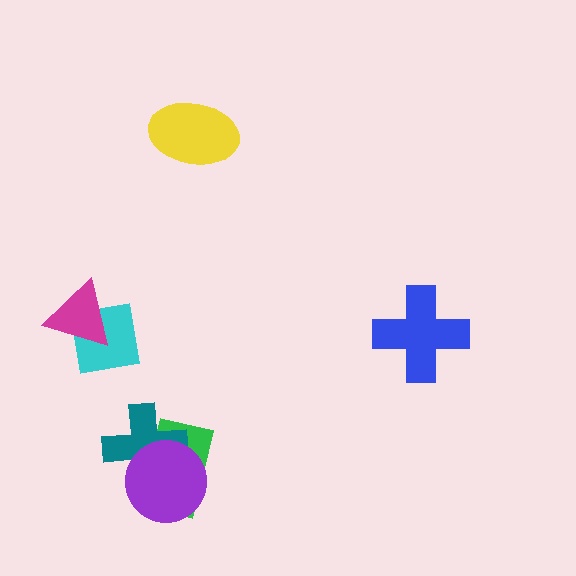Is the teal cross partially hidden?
Yes, it is partially covered by another shape.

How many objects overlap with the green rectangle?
2 objects overlap with the green rectangle.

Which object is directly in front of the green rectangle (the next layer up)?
The teal cross is directly in front of the green rectangle.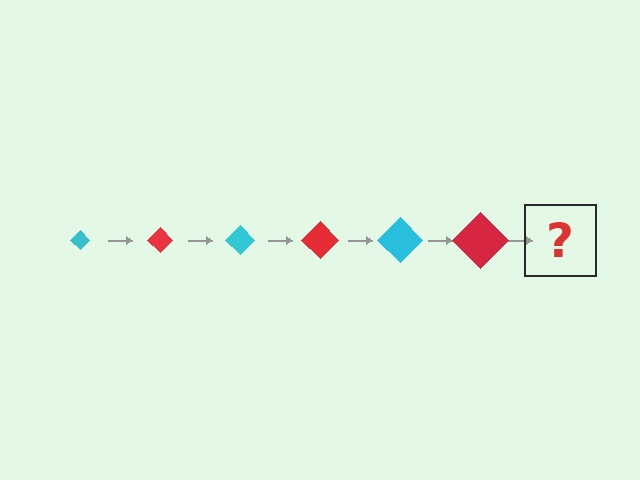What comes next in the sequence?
The next element should be a cyan diamond, larger than the previous one.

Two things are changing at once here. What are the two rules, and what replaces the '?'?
The two rules are that the diamond grows larger each step and the color cycles through cyan and red. The '?' should be a cyan diamond, larger than the previous one.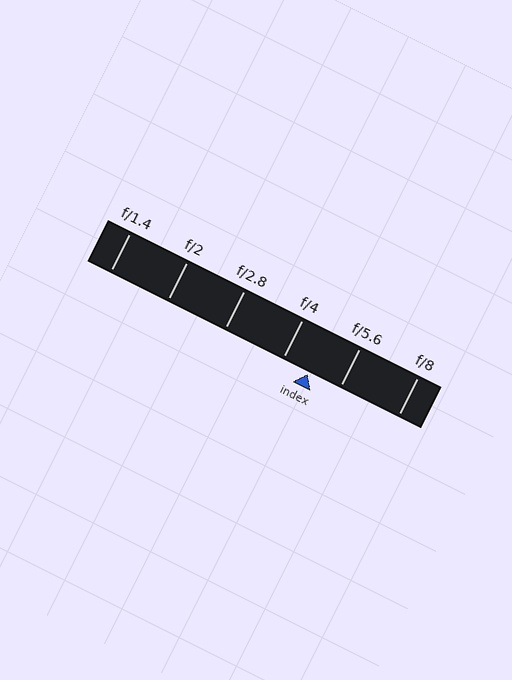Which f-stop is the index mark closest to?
The index mark is closest to f/4.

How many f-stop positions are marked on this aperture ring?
There are 6 f-stop positions marked.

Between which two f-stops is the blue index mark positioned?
The index mark is between f/4 and f/5.6.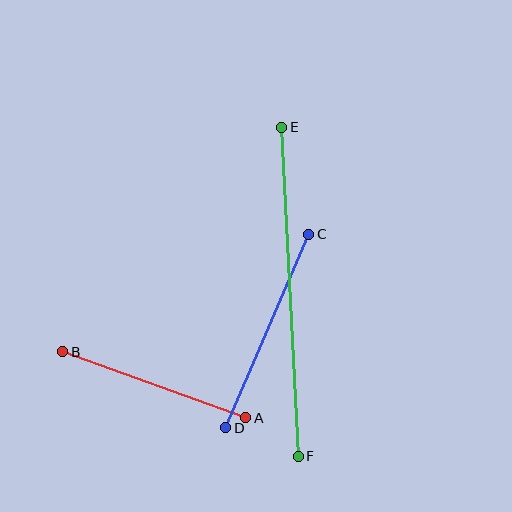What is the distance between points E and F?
The distance is approximately 329 pixels.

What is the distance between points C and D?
The distance is approximately 211 pixels.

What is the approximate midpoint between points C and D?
The midpoint is at approximately (267, 331) pixels.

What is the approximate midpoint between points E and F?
The midpoint is at approximately (290, 292) pixels.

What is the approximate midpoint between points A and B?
The midpoint is at approximately (154, 385) pixels.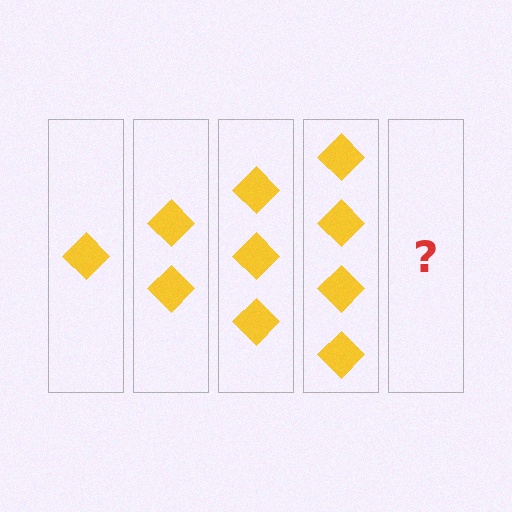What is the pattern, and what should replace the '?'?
The pattern is that each step adds one more diamond. The '?' should be 5 diamonds.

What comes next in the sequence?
The next element should be 5 diamonds.